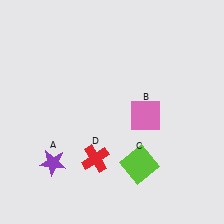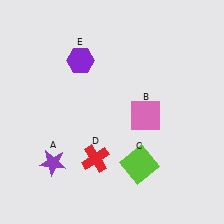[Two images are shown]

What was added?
A purple hexagon (E) was added in Image 2.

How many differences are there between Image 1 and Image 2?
There is 1 difference between the two images.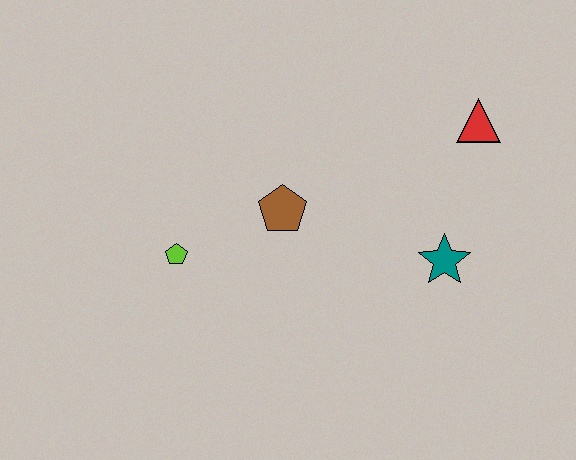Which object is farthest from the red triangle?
The lime pentagon is farthest from the red triangle.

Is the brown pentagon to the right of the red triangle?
No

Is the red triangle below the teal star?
No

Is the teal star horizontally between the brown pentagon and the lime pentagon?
No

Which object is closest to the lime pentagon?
The brown pentagon is closest to the lime pentagon.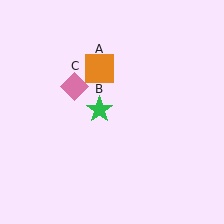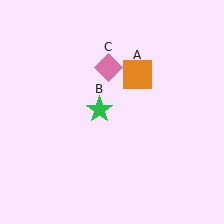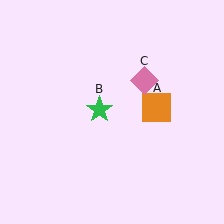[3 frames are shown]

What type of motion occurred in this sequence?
The orange square (object A), pink diamond (object C) rotated clockwise around the center of the scene.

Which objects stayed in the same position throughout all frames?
Green star (object B) remained stationary.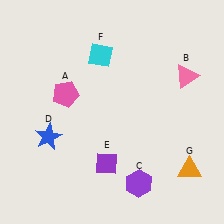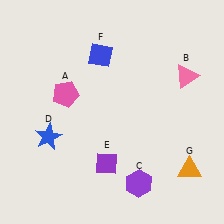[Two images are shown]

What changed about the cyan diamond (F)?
In Image 1, F is cyan. In Image 2, it changed to blue.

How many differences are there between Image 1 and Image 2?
There is 1 difference between the two images.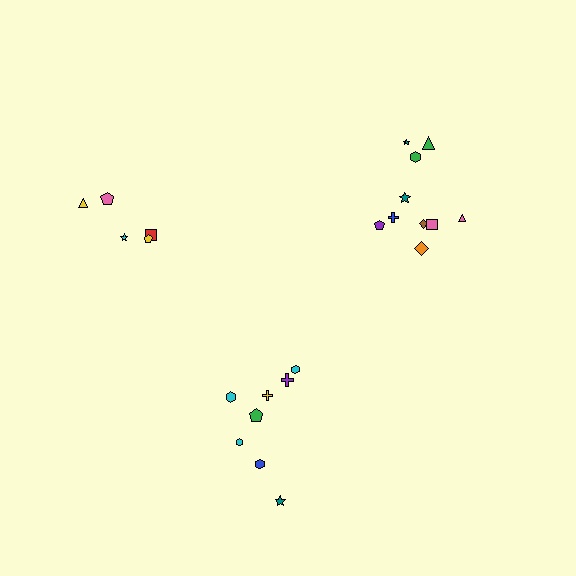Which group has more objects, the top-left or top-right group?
The top-right group.